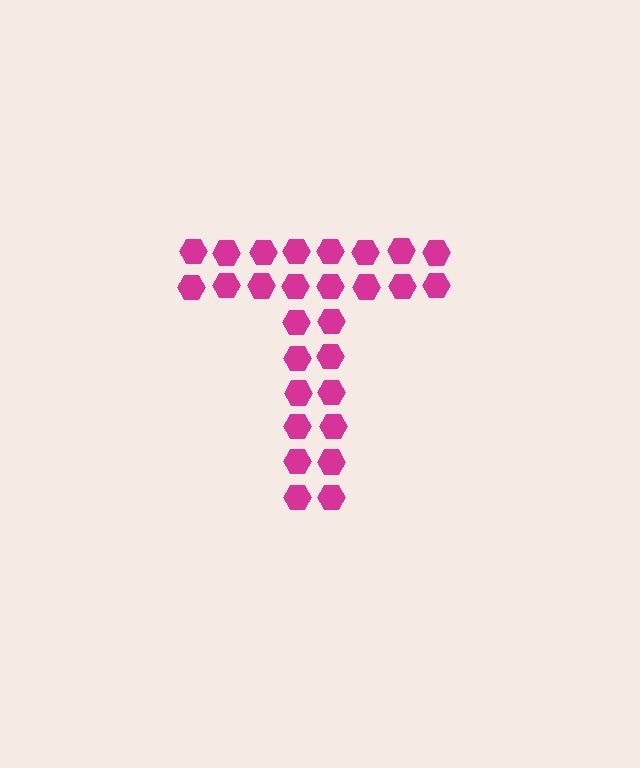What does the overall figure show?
The overall figure shows the letter T.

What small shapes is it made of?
It is made of small hexagons.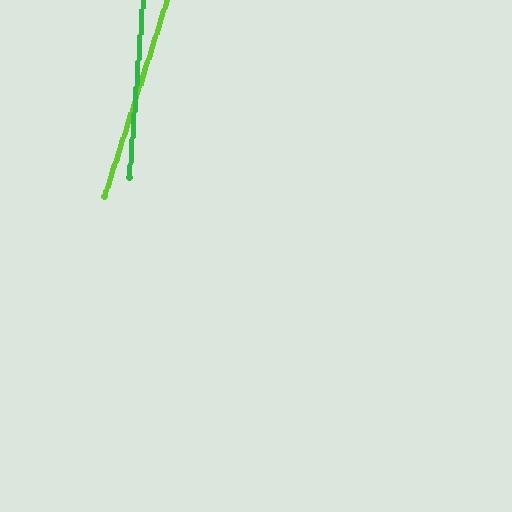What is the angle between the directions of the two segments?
Approximately 13 degrees.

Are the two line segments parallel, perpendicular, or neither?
Neither parallel nor perpendicular — they differ by about 13°.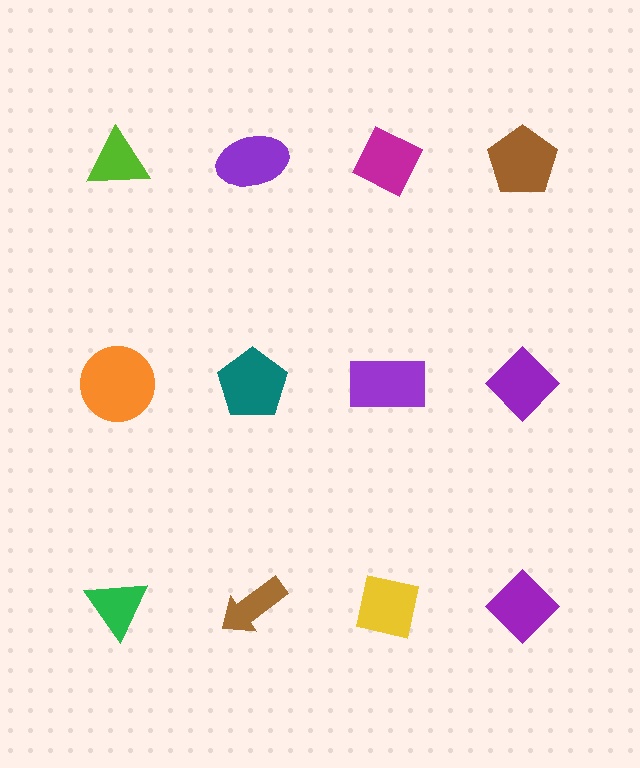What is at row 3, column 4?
A purple diamond.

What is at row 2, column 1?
An orange circle.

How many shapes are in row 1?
4 shapes.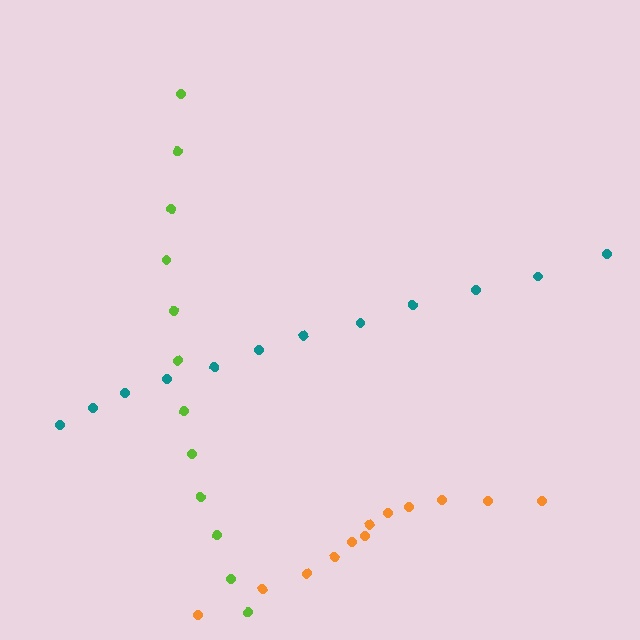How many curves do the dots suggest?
There are 3 distinct paths.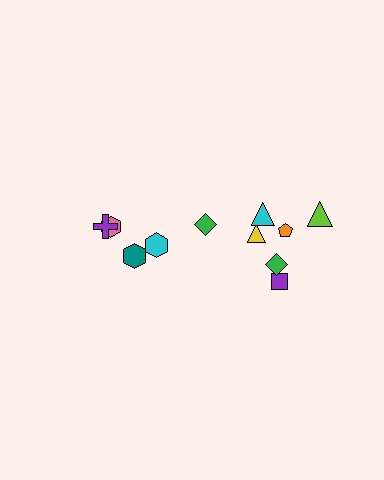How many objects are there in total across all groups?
There are 11 objects.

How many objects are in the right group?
There are 7 objects.